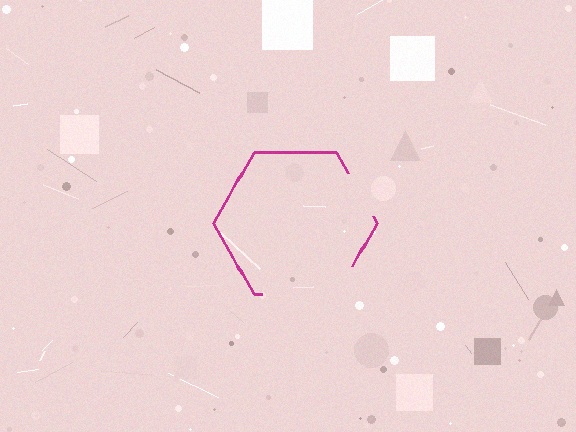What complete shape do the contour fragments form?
The contour fragments form a hexagon.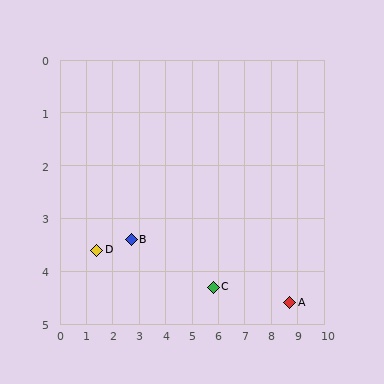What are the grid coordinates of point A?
Point A is at approximately (8.7, 4.6).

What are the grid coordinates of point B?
Point B is at approximately (2.7, 3.4).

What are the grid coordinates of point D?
Point D is at approximately (1.4, 3.6).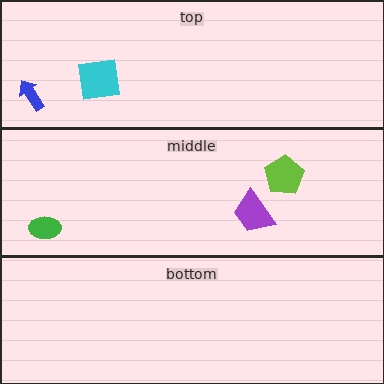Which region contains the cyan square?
The top region.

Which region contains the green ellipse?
The middle region.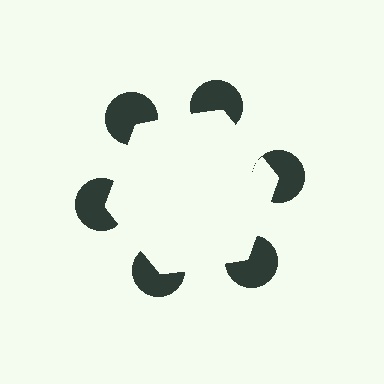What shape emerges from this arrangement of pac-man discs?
An illusory hexagon — its edges are inferred from the aligned wedge cuts in the pac-man discs, not physically drawn.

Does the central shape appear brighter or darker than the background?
It typically appears slightly brighter than the background, even though no actual brightness change is drawn.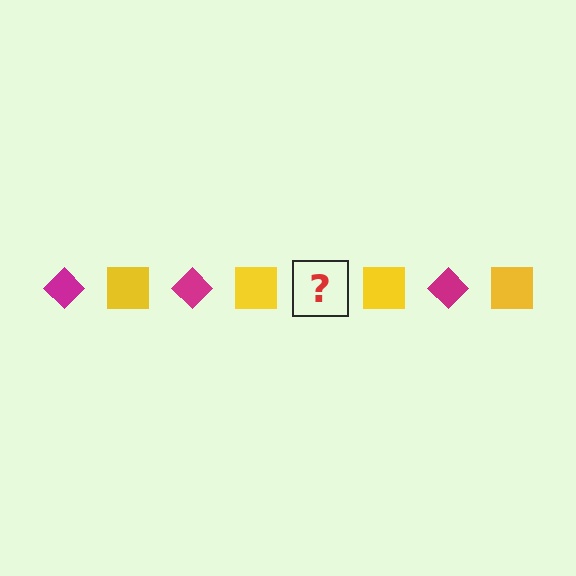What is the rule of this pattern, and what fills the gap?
The rule is that the pattern alternates between magenta diamond and yellow square. The gap should be filled with a magenta diamond.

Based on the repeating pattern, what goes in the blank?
The blank should be a magenta diamond.